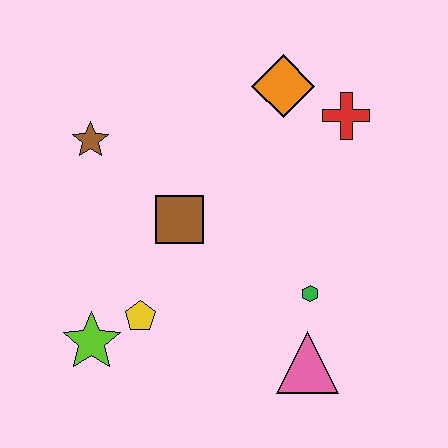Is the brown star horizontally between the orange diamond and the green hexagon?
No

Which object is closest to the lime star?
The yellow pentagon is closest to the lime star.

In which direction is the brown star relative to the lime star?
The brown star is above the lime star.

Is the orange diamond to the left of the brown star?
No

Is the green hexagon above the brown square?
No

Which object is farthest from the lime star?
The red cross is farthest from the lime star.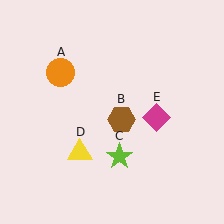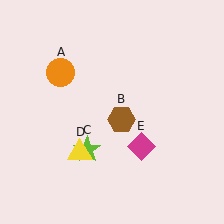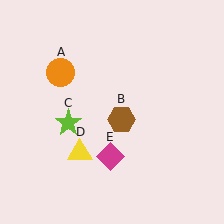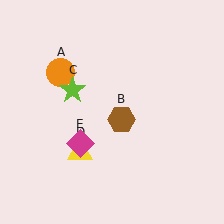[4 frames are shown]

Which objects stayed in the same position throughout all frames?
Orange circle (object A) and brown hexagon (object B) and yellow triangle (object D) remained stationary.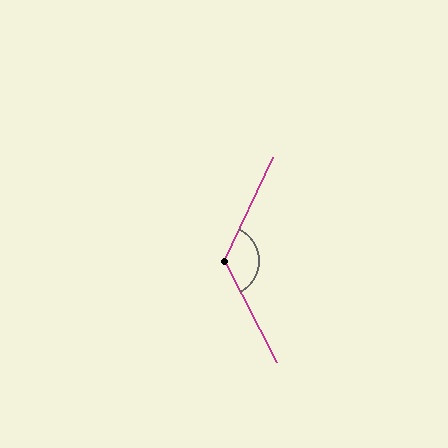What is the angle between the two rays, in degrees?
Approximately 127 degrees.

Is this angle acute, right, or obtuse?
It is obtuse.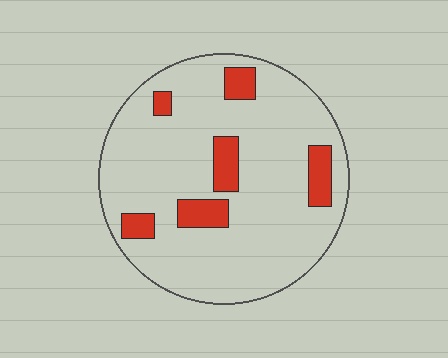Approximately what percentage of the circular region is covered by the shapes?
Approximately 15%.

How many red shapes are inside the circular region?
6.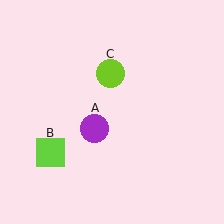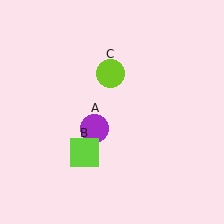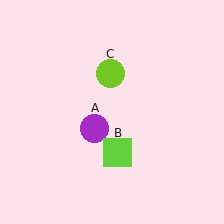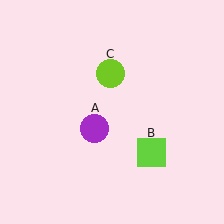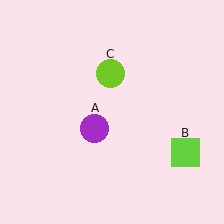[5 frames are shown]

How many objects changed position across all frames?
1 object changed position: lime square (object B).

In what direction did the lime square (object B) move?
The lime square (object B) moved right.